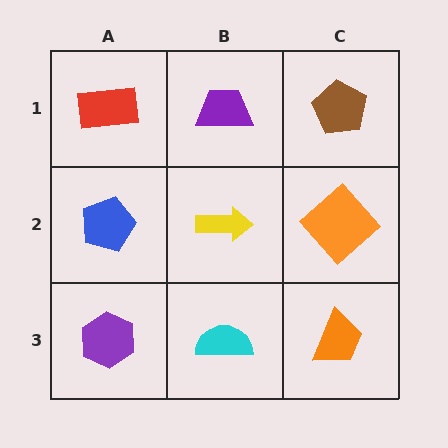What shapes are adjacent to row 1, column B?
A yellow arrow (row 2, column B), a red rectangle (row 1, column A), a brown pentagon (row 1, column C).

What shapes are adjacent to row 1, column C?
An orange diamond (row 2, column C), a purple trapezoid (row 1, column B).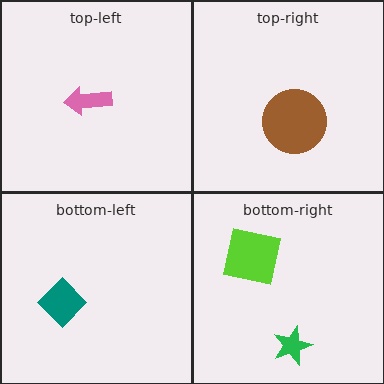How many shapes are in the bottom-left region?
1.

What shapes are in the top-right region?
The brown circle.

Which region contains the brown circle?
The top-right region.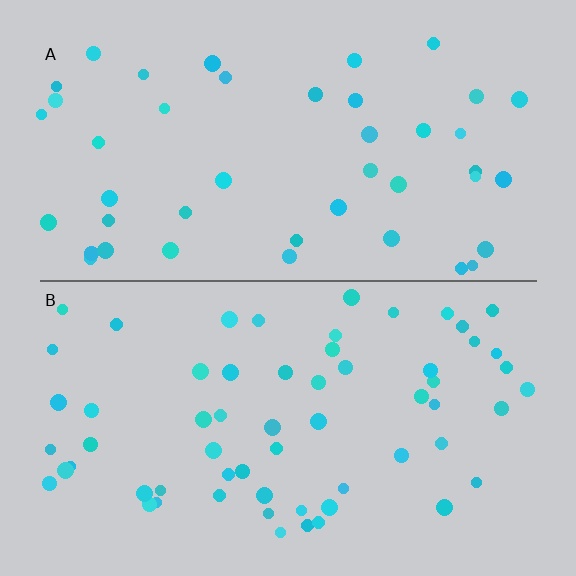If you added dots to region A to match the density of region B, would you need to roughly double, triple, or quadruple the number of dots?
Approximately double.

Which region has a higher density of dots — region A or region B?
B (the bottom).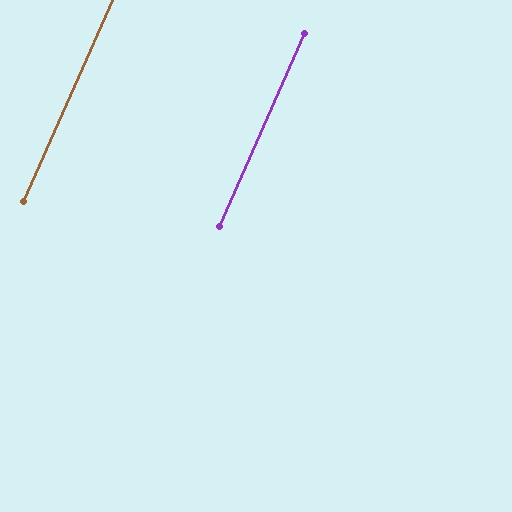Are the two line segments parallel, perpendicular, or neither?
Parallel — their directions differ by only 0.2°.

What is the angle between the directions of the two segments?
Approximately 0 degrees.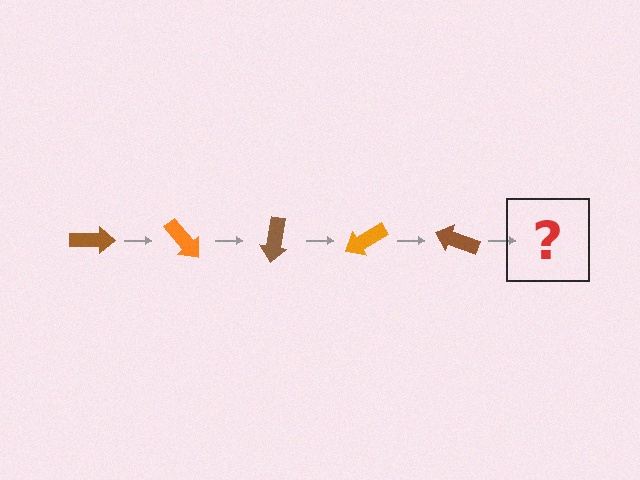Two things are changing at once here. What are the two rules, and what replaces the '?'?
The two rules are that it rotates 50 degrees each step and the color cycles through brown and orange. The '?' should be an orange arrow, rotated 250 degrees from the start.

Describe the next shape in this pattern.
It should be an orange arrow, rotated 250 degrees from the start.